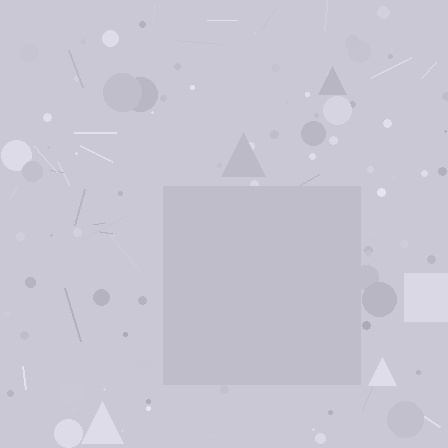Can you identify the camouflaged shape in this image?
The camouflaged shape is a square.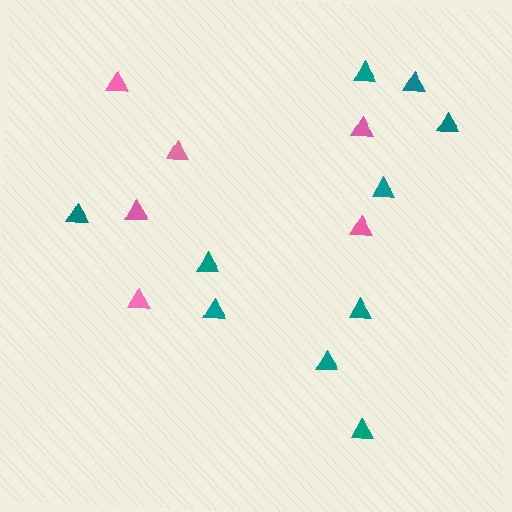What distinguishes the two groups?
There are 2 groups: one group of teal triangles (10) and one group of pink triangles (6).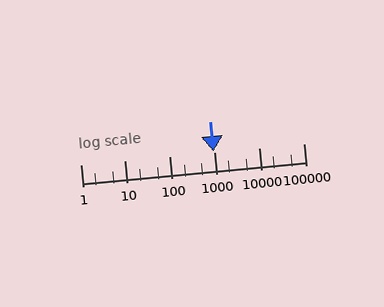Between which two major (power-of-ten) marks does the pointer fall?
The pointer is between 100 and 1000.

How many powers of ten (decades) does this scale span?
The scale spans 5 decades, from 1 to 100000.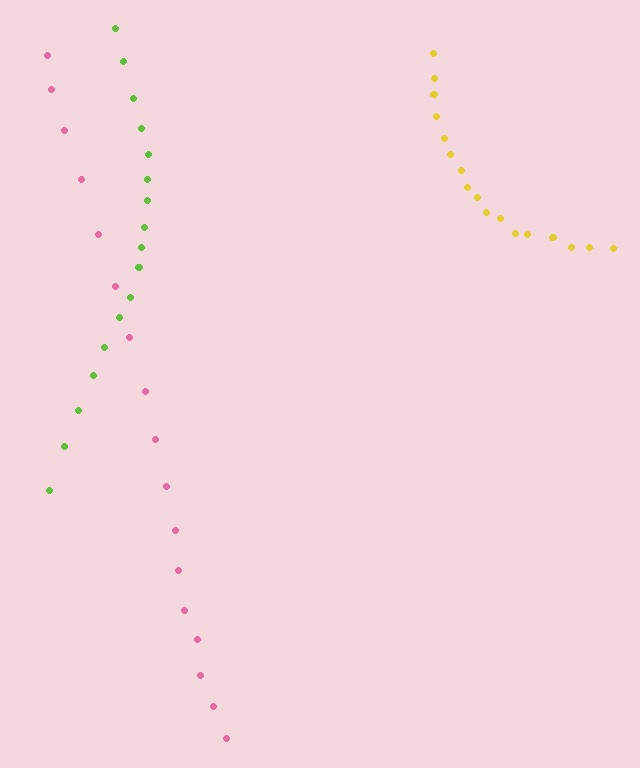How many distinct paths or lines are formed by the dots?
There are 3 distinct paths.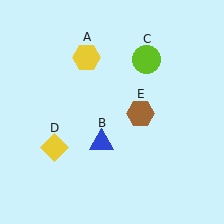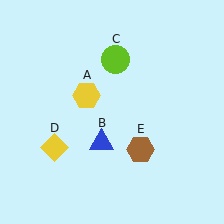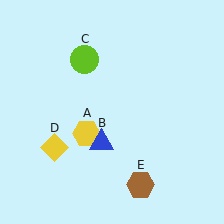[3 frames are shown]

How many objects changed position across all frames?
3 objects changed position: yellow hexagon (object A), lime circle (object C), brown hexagon (object E).